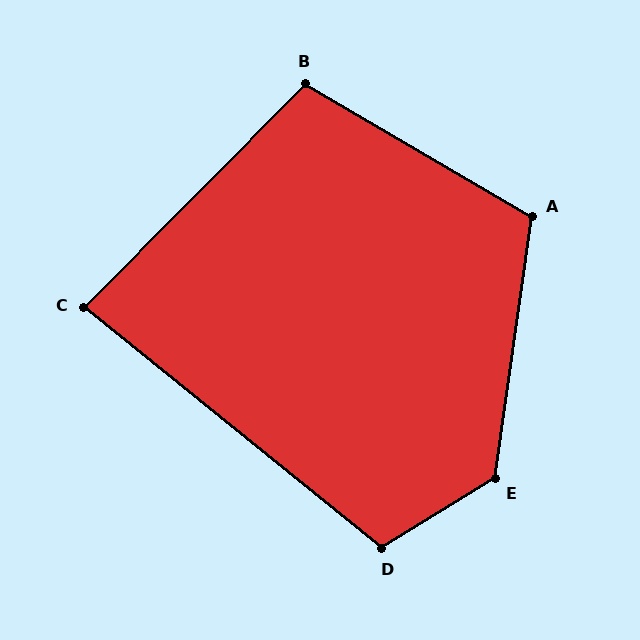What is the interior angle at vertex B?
Approximately 105 degrees (obtuse).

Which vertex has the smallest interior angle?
C, at approximately 84 degrees.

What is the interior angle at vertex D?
Approximately 110 degrees (obtuse).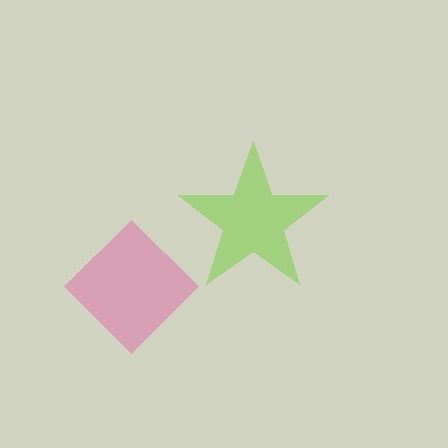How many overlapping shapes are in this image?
There are 2 overlapping shapes in the image.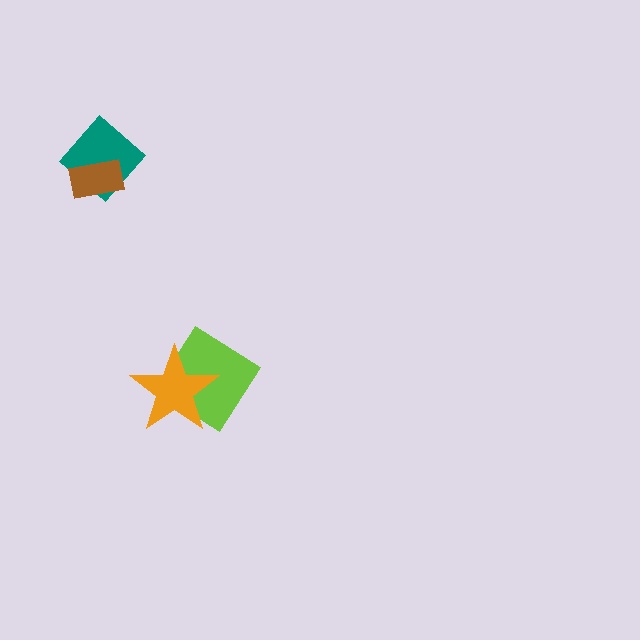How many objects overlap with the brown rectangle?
1 object overlaps with the brown rectangle.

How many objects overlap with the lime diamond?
1 object overlaps with the lime diamond.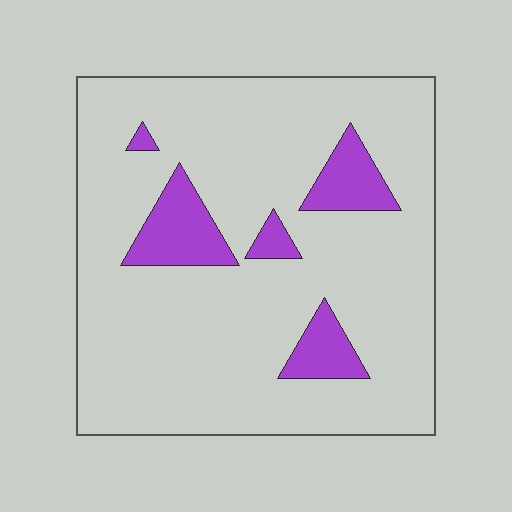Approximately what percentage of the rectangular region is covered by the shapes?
Approximately 15%.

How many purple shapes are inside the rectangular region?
5.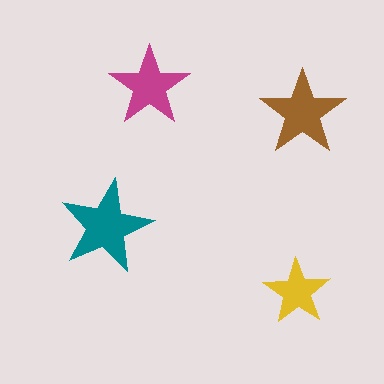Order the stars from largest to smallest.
the teal one, the brown one, the magenta one, the yellow one.